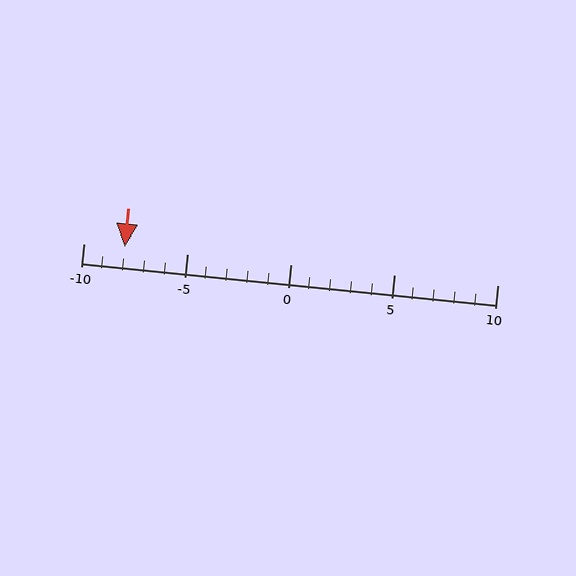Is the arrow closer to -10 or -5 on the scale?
The arrow is closer to -10.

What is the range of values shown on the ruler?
The ruler shows values from -10 to 10.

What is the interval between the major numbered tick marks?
The major tick marks are spaced 5 units apart.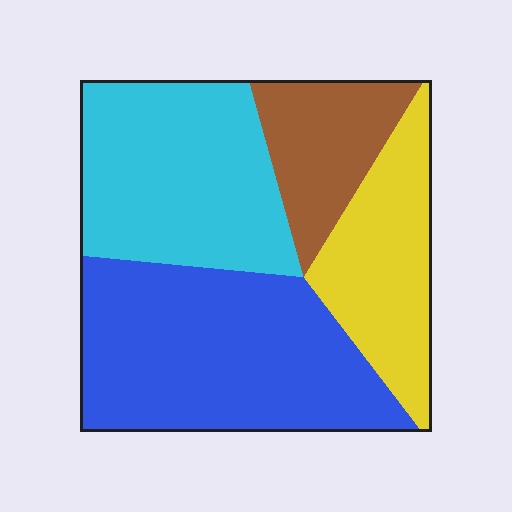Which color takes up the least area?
Brown, at roughly 15%.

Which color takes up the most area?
Blue, at roughly 35%.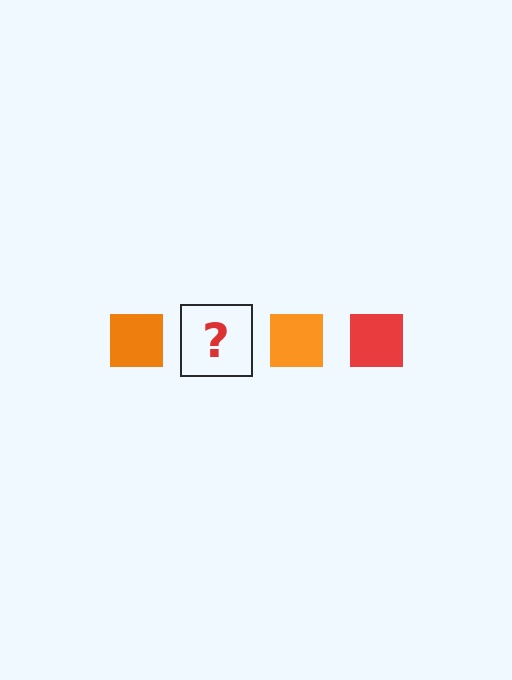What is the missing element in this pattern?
The missing element is a red square.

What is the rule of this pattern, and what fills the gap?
The rule is that the pattern cycles through orange, red squares. The gap should be filled with a red square.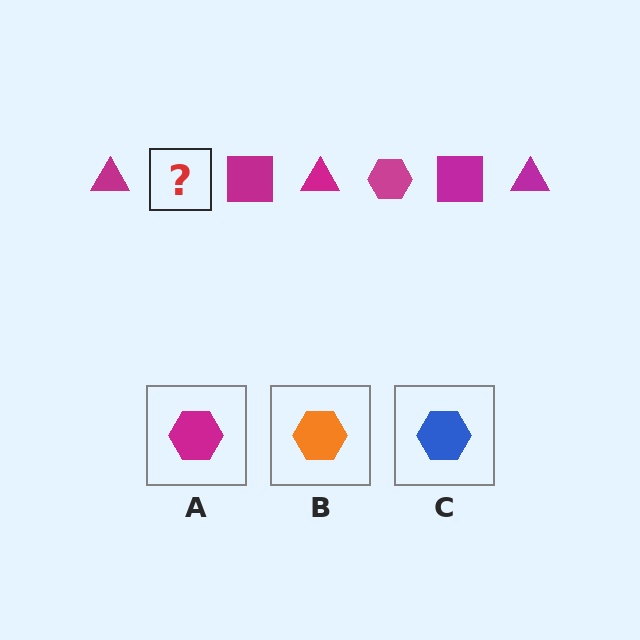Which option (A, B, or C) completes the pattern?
A.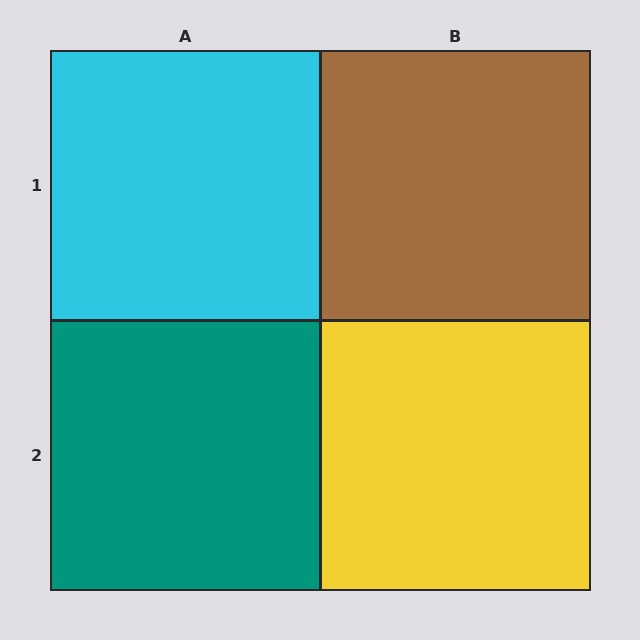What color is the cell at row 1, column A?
Cyan.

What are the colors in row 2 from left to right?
Teal, yellow.